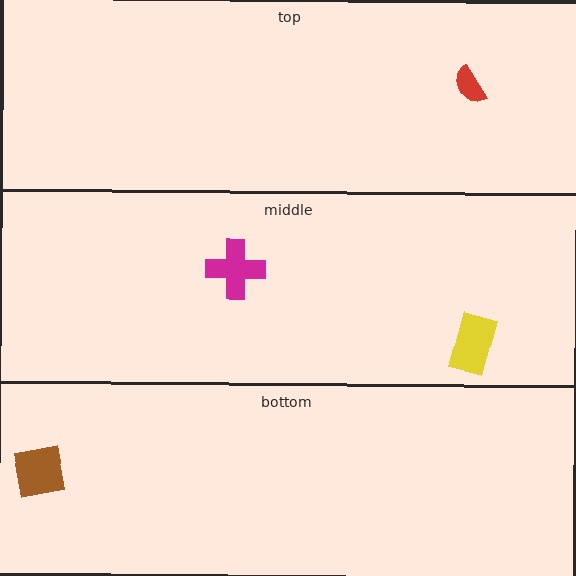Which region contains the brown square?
The bottom region.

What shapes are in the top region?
The red semicircle.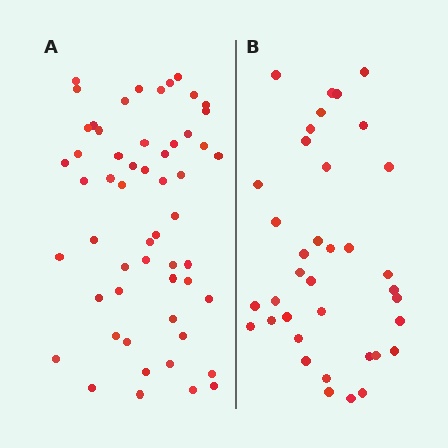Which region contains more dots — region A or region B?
Region A (the left region) has more dots.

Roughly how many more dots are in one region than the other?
Region A has approximately 20 more dots than region B.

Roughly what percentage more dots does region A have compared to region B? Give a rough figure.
About 50% more.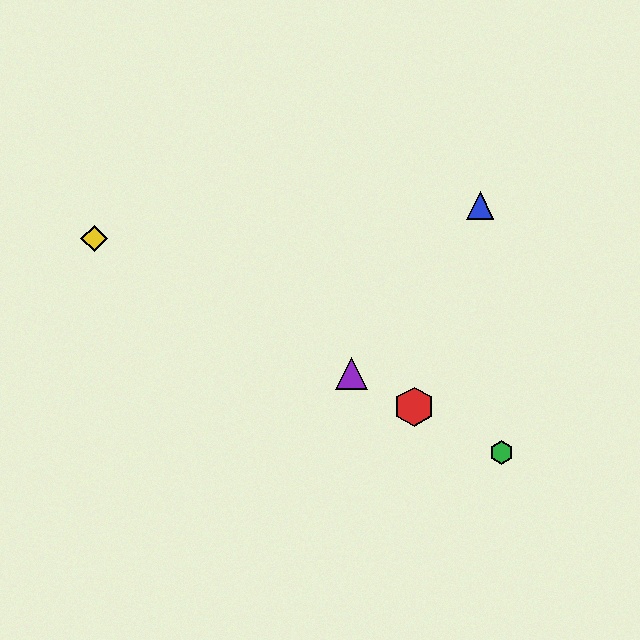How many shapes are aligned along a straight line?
4 shapes (the red hexagon, the green hexagon, the yellow diamond, the purple triangle) are aligned along a straight line.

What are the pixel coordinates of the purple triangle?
The purple triangle is at (352, 374).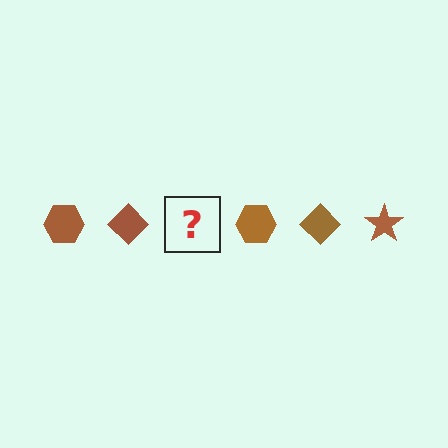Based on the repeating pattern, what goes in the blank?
The blank should be a brown star.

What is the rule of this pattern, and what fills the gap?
The rule is that the pattern cycles through hexagon, diamond, star shapes in brown. The gap should be filled with a brown star.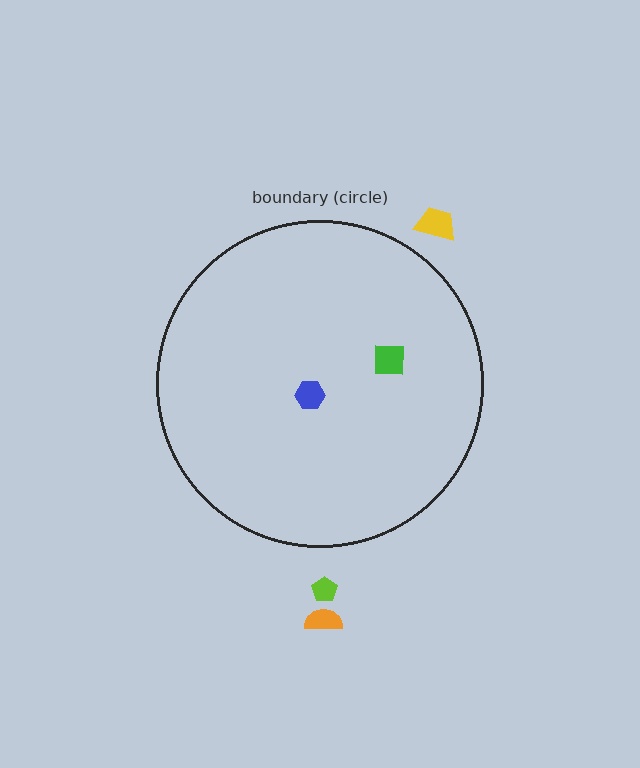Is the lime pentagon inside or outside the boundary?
Outside.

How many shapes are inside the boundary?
2 inside, 3 outside.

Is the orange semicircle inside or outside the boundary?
Outside.